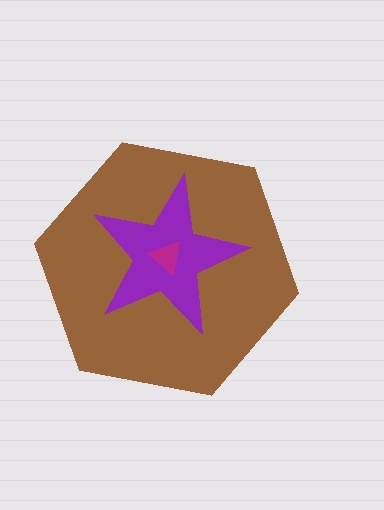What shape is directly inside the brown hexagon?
The purple star.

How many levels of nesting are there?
3.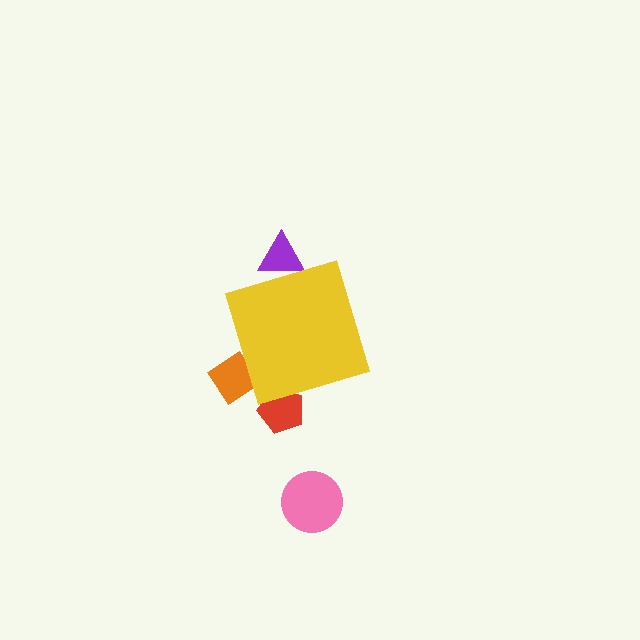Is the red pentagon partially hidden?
Yes, the red pentagon is partially hidden behind the yellow diamond.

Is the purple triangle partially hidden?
Yes, the purple triangle is partially hidden behind the yellow diamond.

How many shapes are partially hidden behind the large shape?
3 shapes are partially hidden.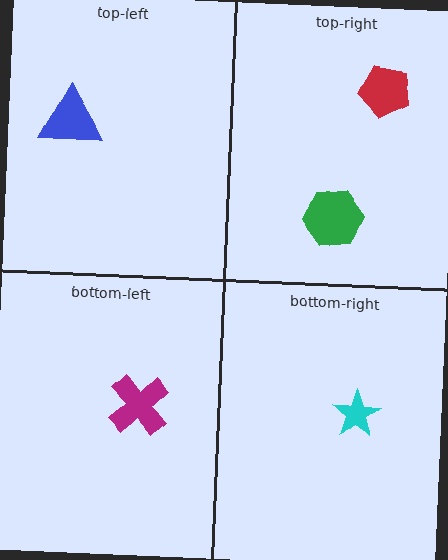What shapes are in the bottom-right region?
The cyan star.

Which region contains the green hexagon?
The top-right region.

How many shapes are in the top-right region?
2.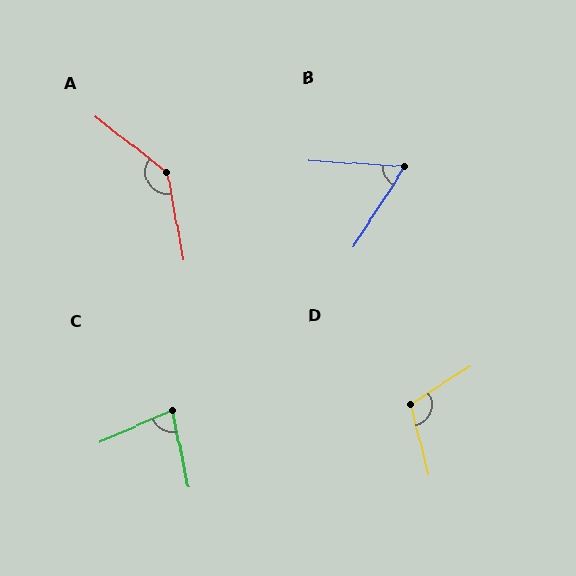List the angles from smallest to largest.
B (61°), C (78°), D (109°), A (138°).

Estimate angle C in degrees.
Approximately 78 degrees.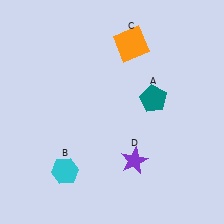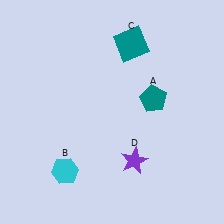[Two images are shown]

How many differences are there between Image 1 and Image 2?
There is 1 difference between the two images.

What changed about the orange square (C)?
In Image 1, C is orange. In Image 2, it changed to teal.